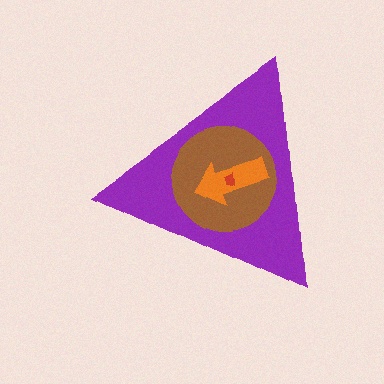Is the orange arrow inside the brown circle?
Yes.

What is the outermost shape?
The purple triangle.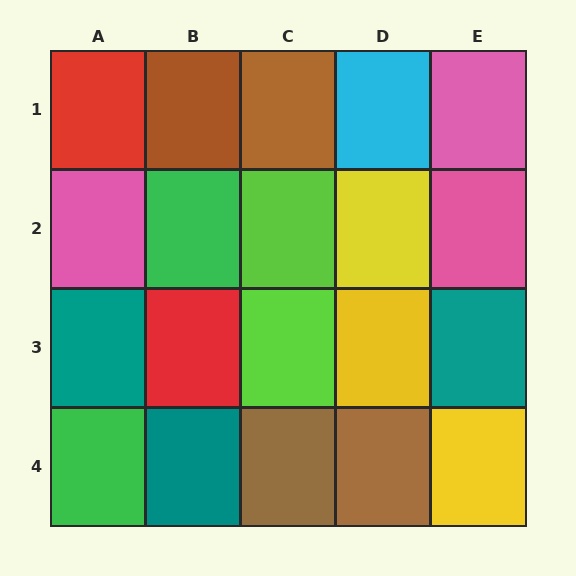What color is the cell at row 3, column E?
Teal.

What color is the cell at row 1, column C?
Brown.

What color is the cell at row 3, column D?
Yellow.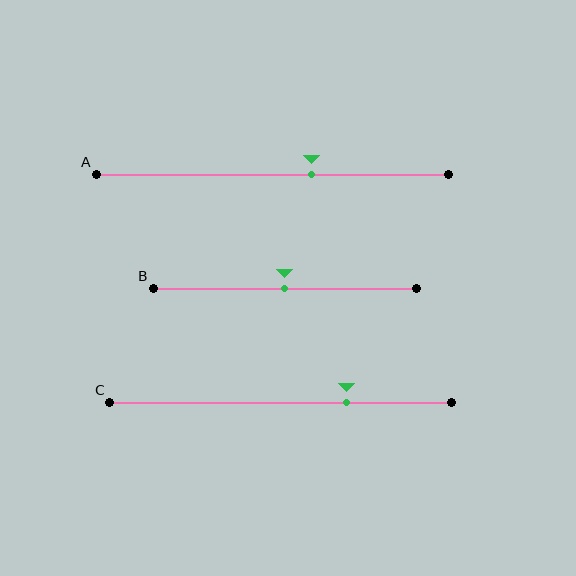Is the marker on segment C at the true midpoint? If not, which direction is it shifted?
No, the marker on segment C is shifted to the right by about 19% of the segment length.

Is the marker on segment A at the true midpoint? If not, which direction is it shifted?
No, the marker on segment A is shifted to the right by about 11% of the segment length.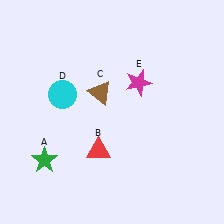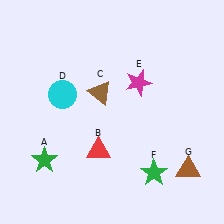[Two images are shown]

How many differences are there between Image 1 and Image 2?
There are 2 differences between the two images.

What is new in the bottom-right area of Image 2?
A green star (F) was added in the bottom-right area of Image 2.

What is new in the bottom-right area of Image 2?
A brown triangle (G) was added in the bottom-right area of Image 2.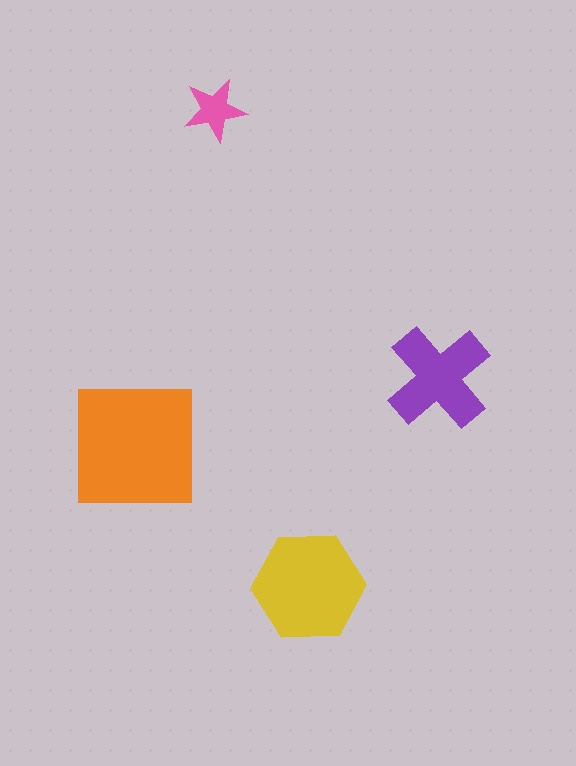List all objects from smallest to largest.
The pink star, the purple cross, the yellow hexagon, the orange square.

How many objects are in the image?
There are 4 objects in the image.